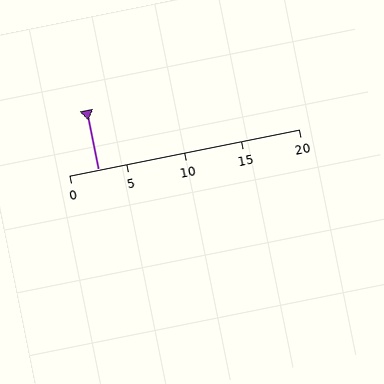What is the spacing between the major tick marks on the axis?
The major ticks are spaced 5 apart.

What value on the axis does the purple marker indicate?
The marker indicates approximately 2.5.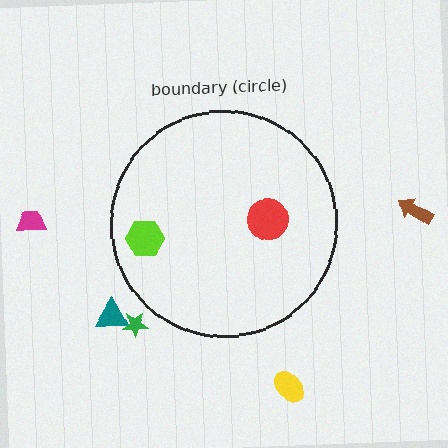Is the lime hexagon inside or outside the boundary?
Inside.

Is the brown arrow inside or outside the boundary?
Outside.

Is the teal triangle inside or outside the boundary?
Outside.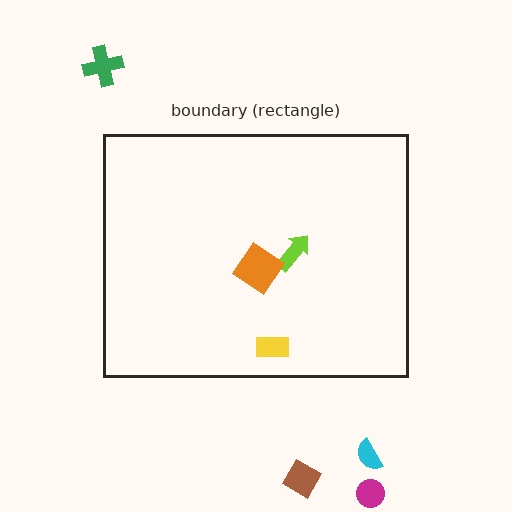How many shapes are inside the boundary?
3 inside, 4 outside.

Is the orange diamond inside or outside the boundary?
Inside.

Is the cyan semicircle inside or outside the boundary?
Outside.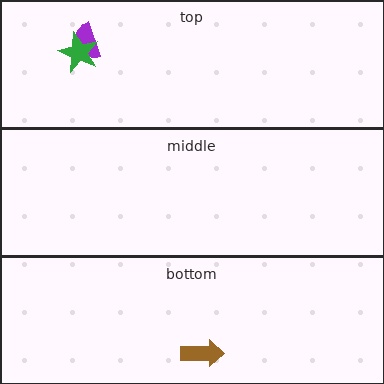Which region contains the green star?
The top region.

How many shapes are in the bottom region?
1.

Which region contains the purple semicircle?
The top region.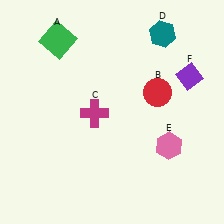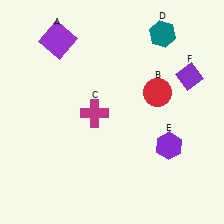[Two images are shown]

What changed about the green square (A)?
In Image 1, A is green. In Image 2, it changed to purple.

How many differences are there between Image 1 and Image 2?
There are 2 differences between the two images.